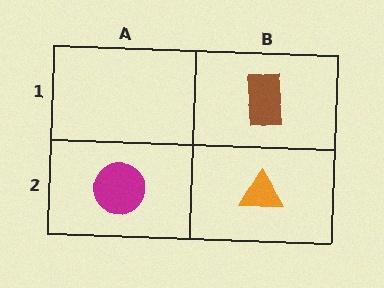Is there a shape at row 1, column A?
No, that cell is empty.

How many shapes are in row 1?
1 shape.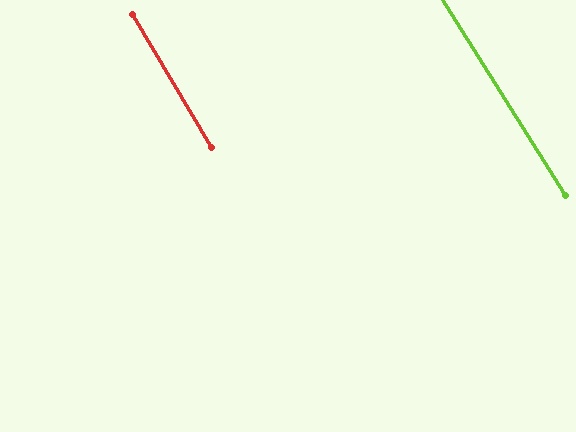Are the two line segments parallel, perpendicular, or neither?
Parallel — their directions differ by only 1.3°.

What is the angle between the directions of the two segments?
Approximately 1 degree.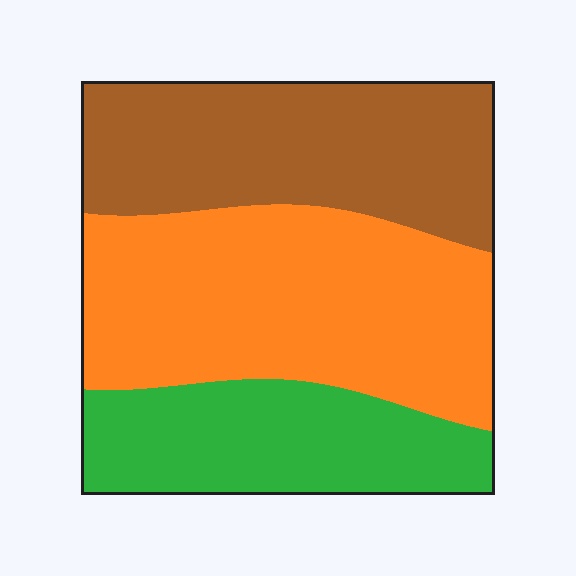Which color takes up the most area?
Orange, at roughly 45%.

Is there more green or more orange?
Orange.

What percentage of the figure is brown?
Brown covers roughly 35% of the figure.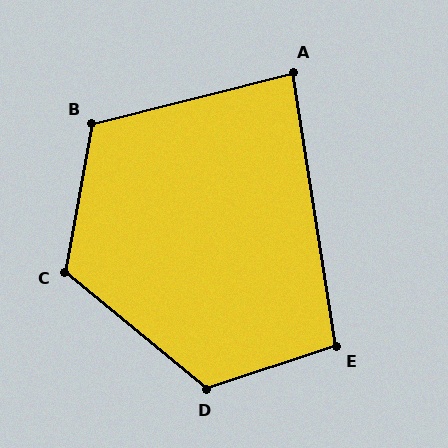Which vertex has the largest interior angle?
D, at approximately 122 degrees.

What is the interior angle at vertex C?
Approximately 119 degrees (obtuse).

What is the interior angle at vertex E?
Approximately 99 degrees (obtuse).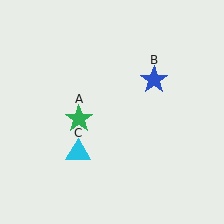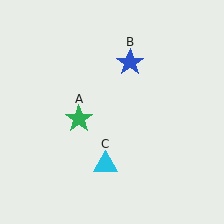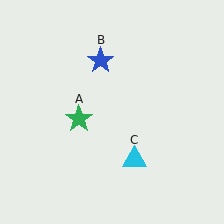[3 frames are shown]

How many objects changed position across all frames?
2 objects changed position: blue star (object B), cyan triangle (object C).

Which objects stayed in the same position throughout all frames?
Green star (object A) remained stationary.